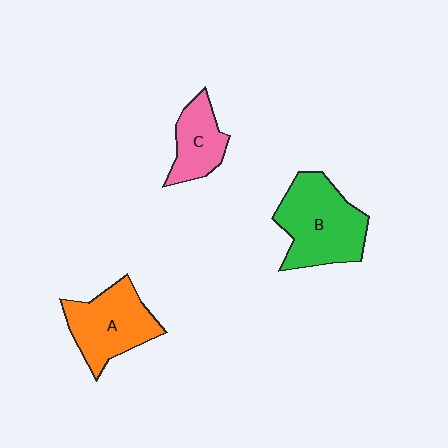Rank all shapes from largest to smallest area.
From largest to smallest: B (green), A (orange), C (pink).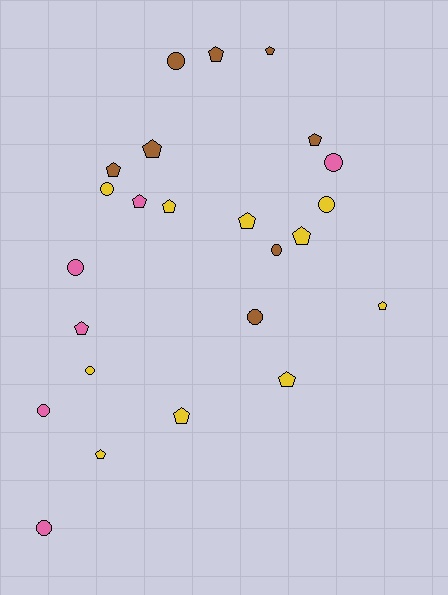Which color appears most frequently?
Yellow, with 10 objects.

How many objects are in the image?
There are 24 objects.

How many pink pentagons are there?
There are 2 pink pentagons.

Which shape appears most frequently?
Pentagon, with 14 objects.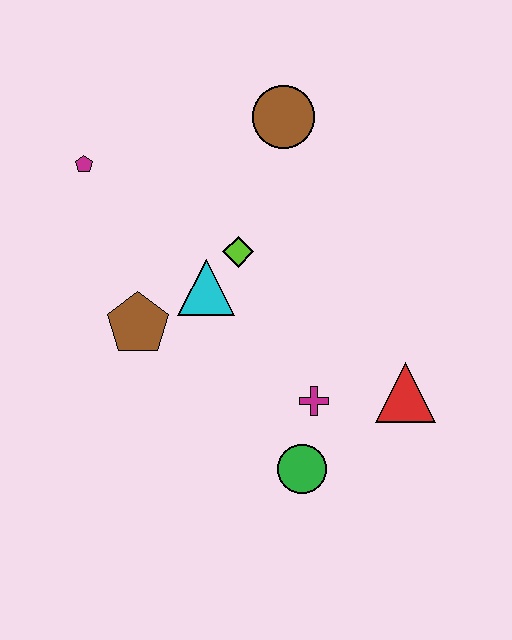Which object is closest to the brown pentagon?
The cyan triangle is closest to the brown pentagon.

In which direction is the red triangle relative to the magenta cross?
The red triangle is to the right of the magenta cross.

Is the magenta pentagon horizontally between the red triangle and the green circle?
No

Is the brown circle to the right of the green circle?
No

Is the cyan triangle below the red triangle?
No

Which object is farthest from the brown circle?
The green circle is farthest from the brown circle.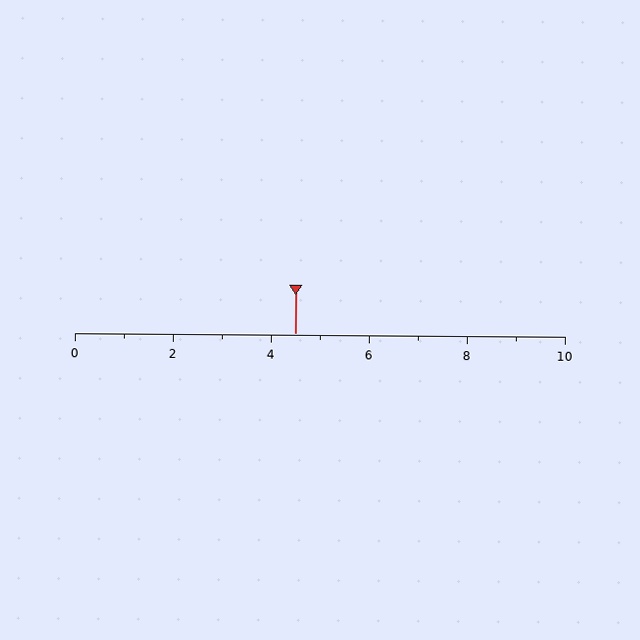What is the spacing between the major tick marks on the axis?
The major ticks are spaced 2 apart.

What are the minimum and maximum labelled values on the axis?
The axis runs from 0 to 10.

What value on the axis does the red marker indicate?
The marker indicates approximately 4.5.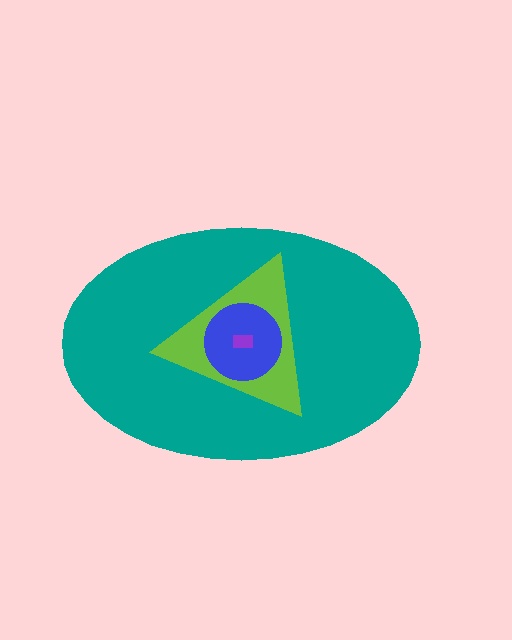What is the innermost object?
The purple rectangle.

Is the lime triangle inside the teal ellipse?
Yes.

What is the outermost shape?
The teal ellipse.